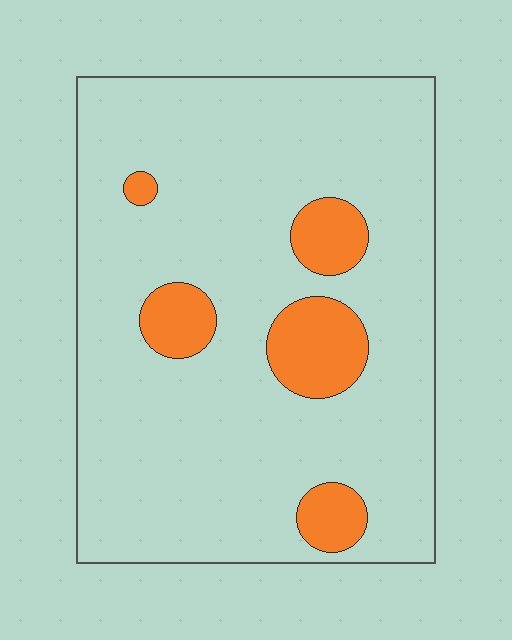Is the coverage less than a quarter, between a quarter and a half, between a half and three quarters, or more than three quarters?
Less than a quarter.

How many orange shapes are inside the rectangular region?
5.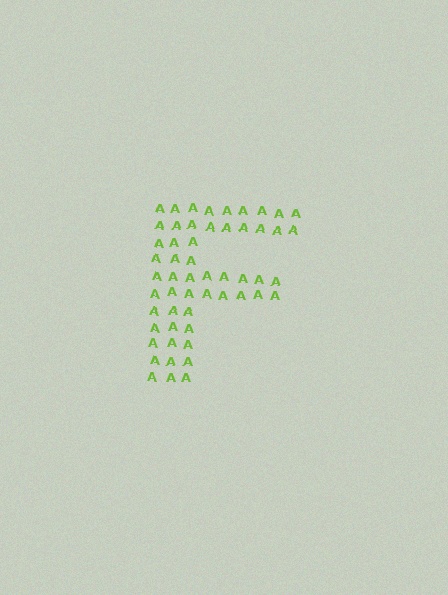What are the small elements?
The small elements are letter A's.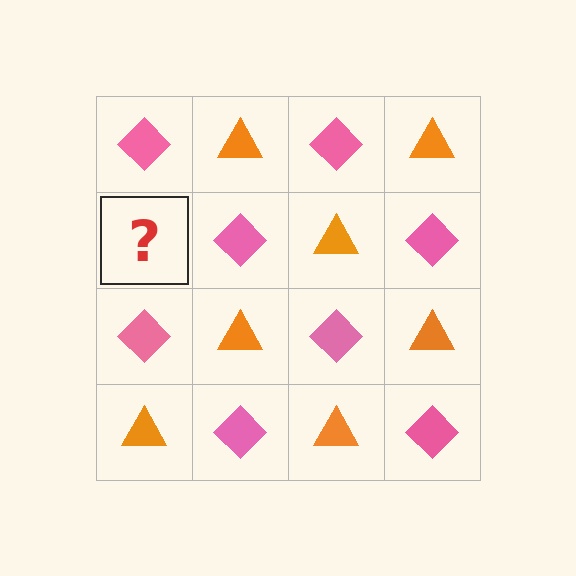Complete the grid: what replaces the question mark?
The question mark should be replaced with an orange triangle.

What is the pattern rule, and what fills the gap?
The rule is that it alternates pink diamond and orange triangle in a checkerboard pattern. The gap should be filled with an orange triangle.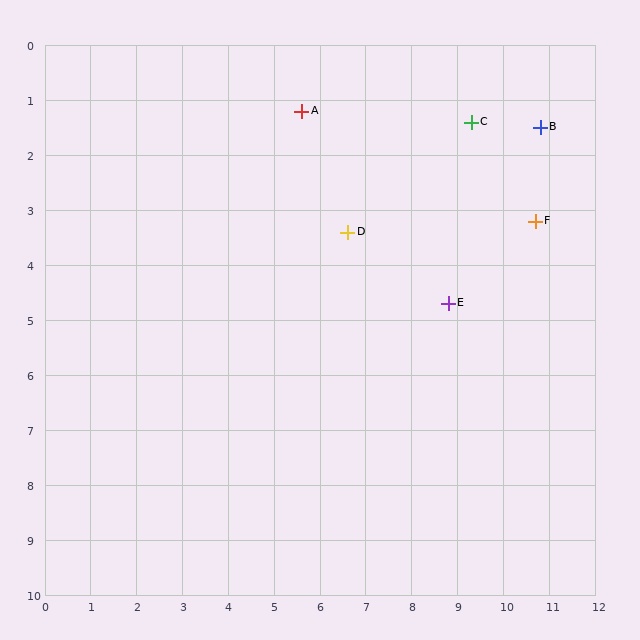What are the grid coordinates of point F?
Point F is at approximately (10.7, 3.2).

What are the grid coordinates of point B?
Point B is at approximately (10.8, 1.5).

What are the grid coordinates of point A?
Point A is at approximately (5.6, 1.2).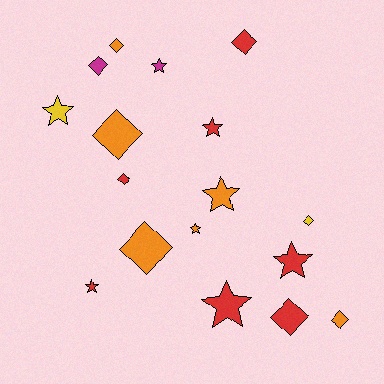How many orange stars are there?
There are 2 orange stars.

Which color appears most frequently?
Red, with 7 objects.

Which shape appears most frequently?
Diamond, with 9 objects.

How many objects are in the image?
There are 17 objects.